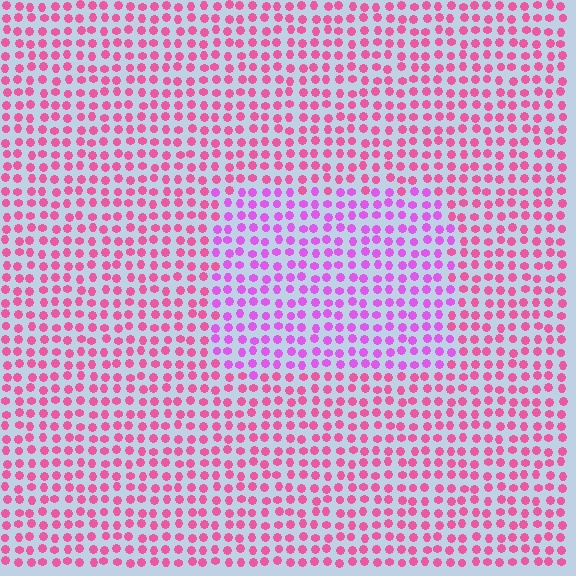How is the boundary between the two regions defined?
The boundary is defined purely by a slight shift in hue (about 36 degrees). Spacing, size, and orientation are identical on both sides.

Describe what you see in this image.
The image is filled with small pink elements in a uniform arrangement. A rectangle-shaped region is visible where the elements are tinted to a slightly different hue, forming a subtle color boundary.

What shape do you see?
I see a rectangle.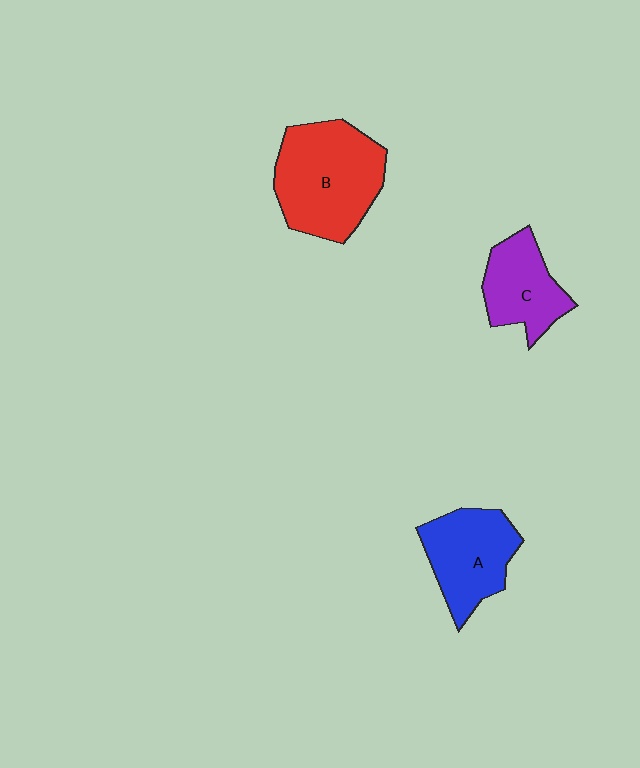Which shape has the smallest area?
Shape C (purple).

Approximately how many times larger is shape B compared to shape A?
Approximately 1.4 times.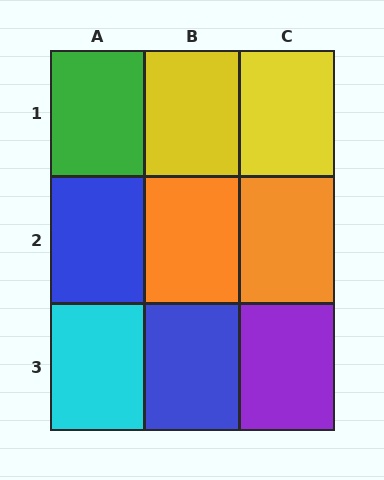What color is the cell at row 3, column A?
Cyan.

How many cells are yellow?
2 cells are yellow.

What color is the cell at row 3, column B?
Blue.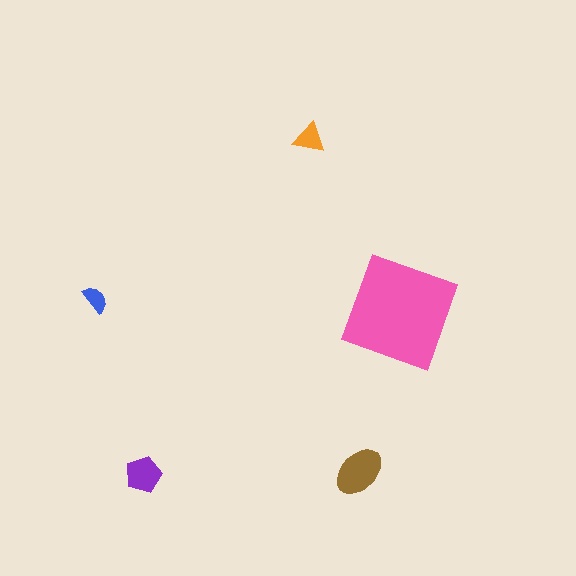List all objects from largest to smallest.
The pink square, the brown ellipse, the purple pentagon, the orange triangle, the blue semicircle.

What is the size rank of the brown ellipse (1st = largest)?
2nd.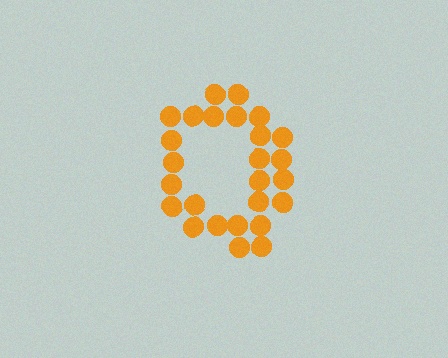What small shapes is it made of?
It is made of small circles.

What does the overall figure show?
The overall figure shows the letter Q.